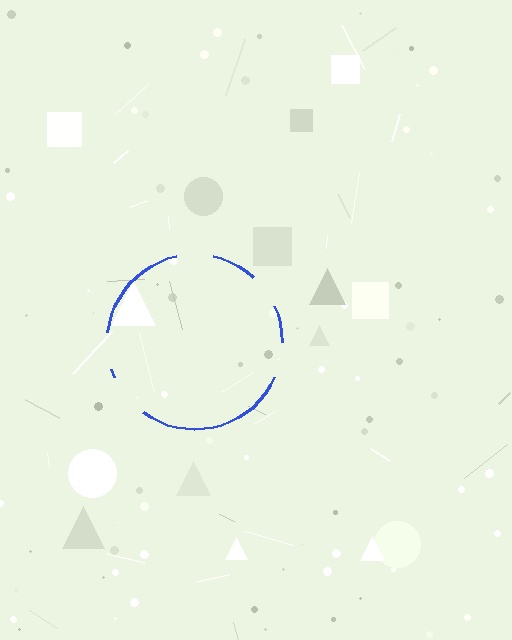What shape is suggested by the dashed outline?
The dashed outline suggests a circle.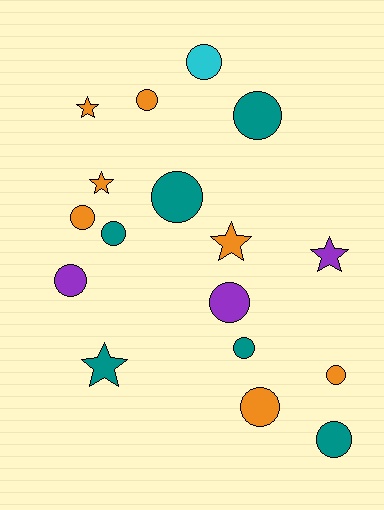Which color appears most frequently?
Orange, with 7 objects.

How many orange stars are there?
There are 3 orange stars.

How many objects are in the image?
There are 17 objects.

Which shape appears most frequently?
Circle, with 12 objects.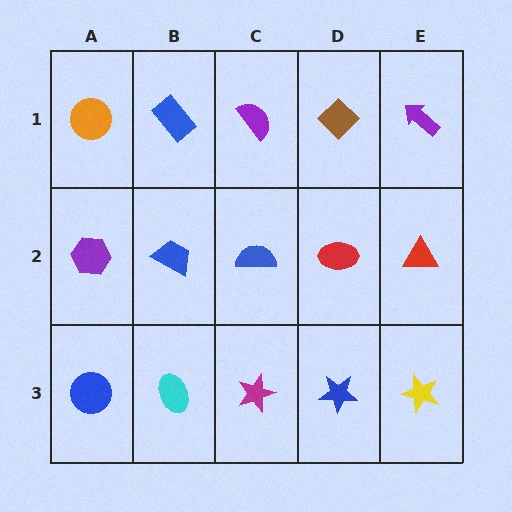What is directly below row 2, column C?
A magenta star.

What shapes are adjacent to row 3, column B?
A blue trapezoid (row 2, column B), a blue circle (row 3, column A), a magenta star (row 3, column C).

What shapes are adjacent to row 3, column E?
A red triangle (row 2, column E), a blue star (row 3, column D).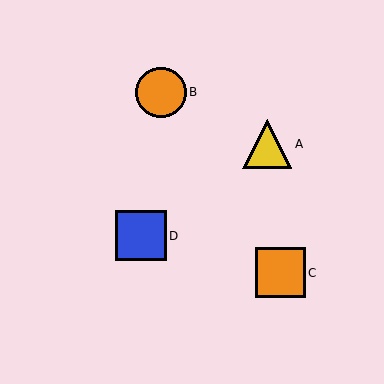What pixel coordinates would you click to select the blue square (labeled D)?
Click at (141, 236) to select the blue square D.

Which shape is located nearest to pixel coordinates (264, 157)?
The yellow triangle (labeled A) at (267, 144) is nearest to that location.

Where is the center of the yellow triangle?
The center of the yellow triangle is at (267, 144).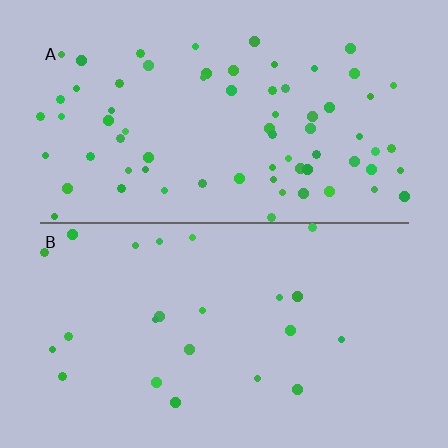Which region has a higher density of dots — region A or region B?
A (the top).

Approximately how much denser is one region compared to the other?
Approximately 3.0× — region A over region B.